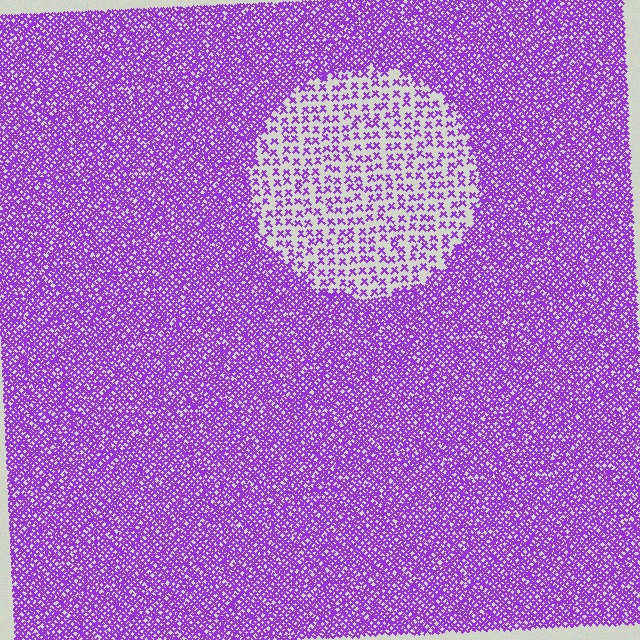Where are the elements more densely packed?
The elements are more densely packed outside the circle boundary.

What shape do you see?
I see a circle.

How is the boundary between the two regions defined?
The boundary is defined by a change in element density (approximately 2.8x ratio). All elements are the same color, size, and shape.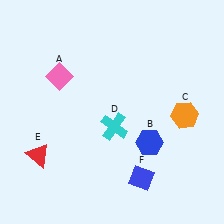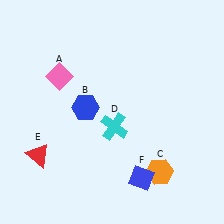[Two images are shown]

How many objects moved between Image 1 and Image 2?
2 objects moved between the two images.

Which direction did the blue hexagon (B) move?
The blue hexagon (B) moved left.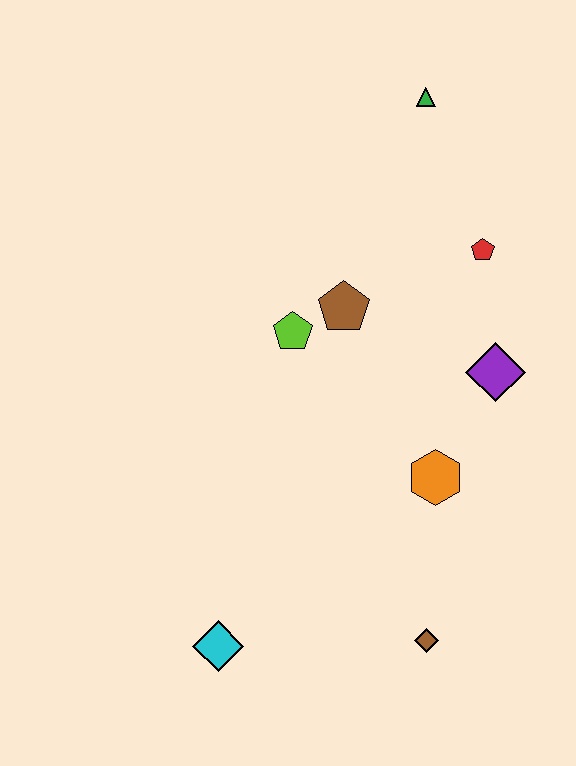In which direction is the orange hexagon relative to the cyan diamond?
The orange hexagon is to the right of the cyan diamond.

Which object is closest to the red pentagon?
The purple diamond is closest to the red pentagon.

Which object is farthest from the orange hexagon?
The green triangle is farthest from the orange hexagon.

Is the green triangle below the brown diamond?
No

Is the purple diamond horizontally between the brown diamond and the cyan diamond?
No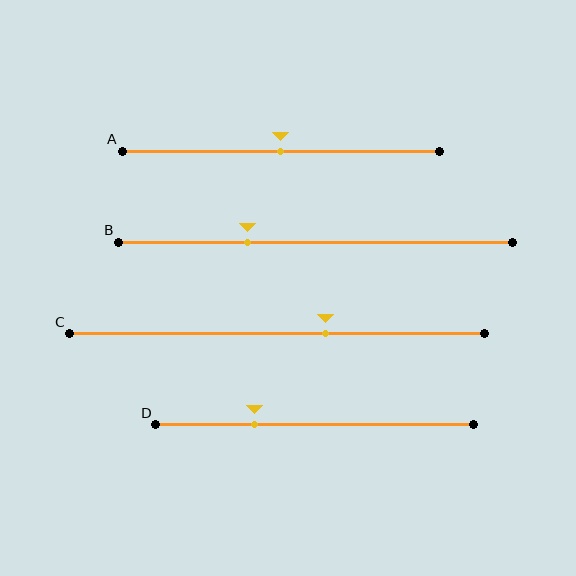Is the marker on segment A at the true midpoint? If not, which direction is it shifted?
Yes, the marker on segment A is at the true midpoint.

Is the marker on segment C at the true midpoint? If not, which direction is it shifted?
No, the marker on segment C is shifted to the right by about 12% of the segment length.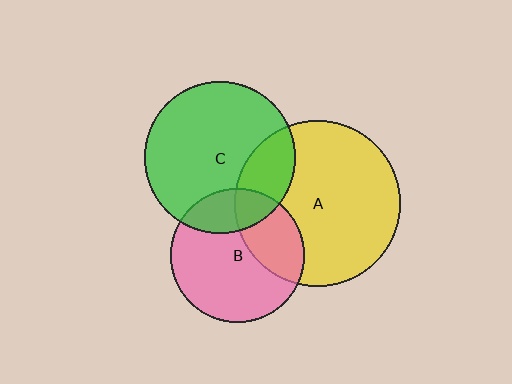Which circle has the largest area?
Circle A (yellow).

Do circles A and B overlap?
Yes.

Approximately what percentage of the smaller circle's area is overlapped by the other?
Approximately 30%.